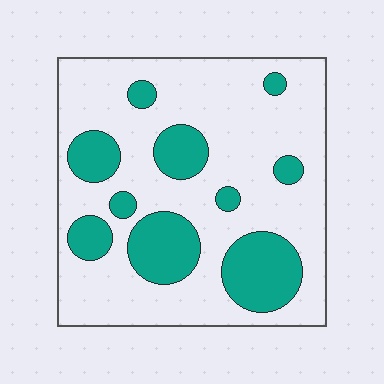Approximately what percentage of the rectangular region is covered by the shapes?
Approximately 25%.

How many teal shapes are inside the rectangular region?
10.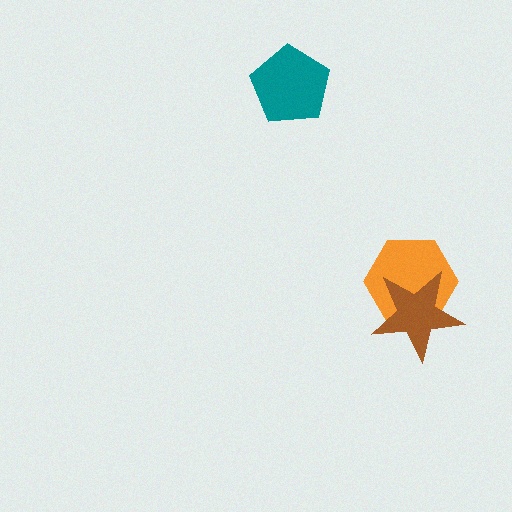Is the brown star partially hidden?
No, no other shape covers it.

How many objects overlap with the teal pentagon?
0 objects overlap with the teal pentagon.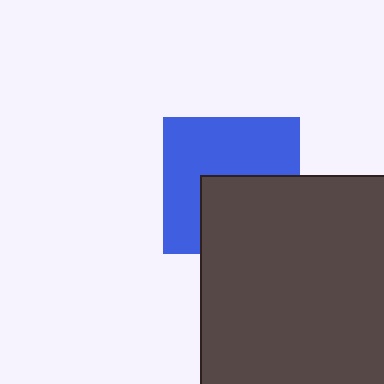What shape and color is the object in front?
The object in front is a dark gray rectangle.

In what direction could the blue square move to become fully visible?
The blue square could move up. That would shift it out from behind the dark gray rectangle entirely.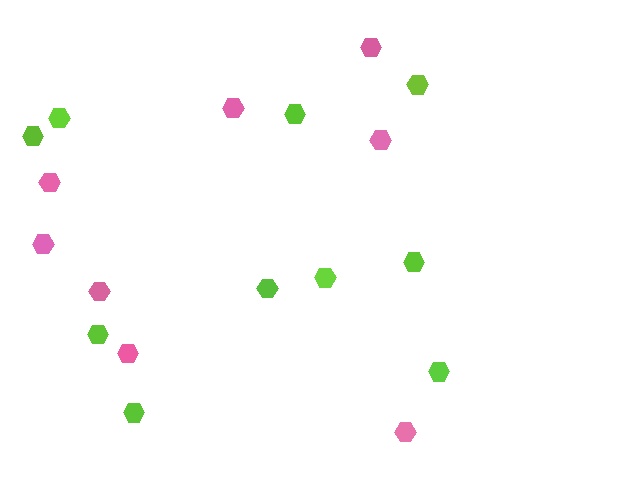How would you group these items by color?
There are 2 groups: one group of pink hexagons (8) and one group of lime hexagons (10).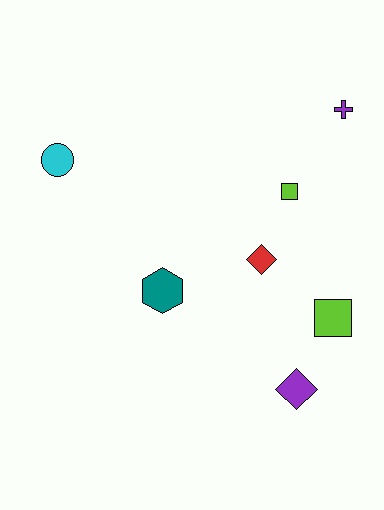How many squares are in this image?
There are 2 squares.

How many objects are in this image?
There are 7 objects.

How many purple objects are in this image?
There are 2 purple objects.